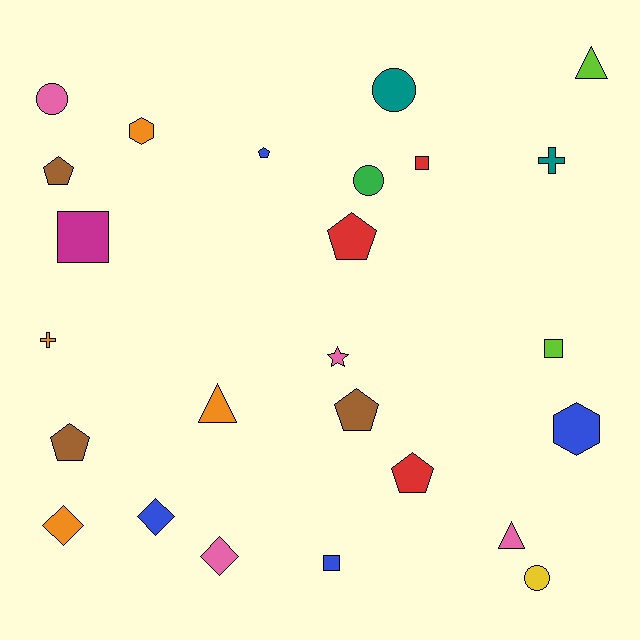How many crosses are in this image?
There are 2 crosses.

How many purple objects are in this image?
There are no purple objects.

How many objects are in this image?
There are 25 objects.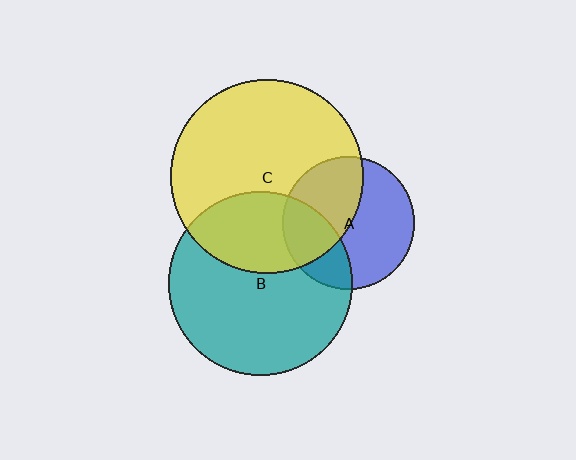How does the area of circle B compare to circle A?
Approximately 1.9 times.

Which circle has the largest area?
Circle C (yellow).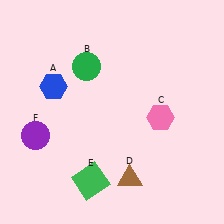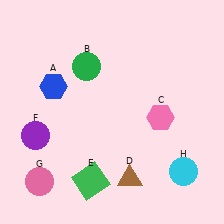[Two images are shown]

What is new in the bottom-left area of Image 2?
A pink circle (G) was added in the bottom-left area of Image 2.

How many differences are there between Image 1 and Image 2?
There are 2 differences between the two images.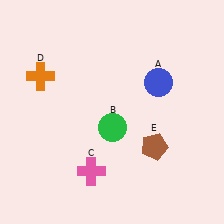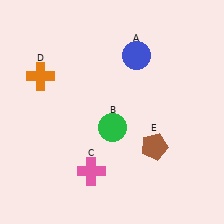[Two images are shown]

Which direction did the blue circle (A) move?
The blue circle (A) moved up.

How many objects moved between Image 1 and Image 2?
1 object moved between the two images.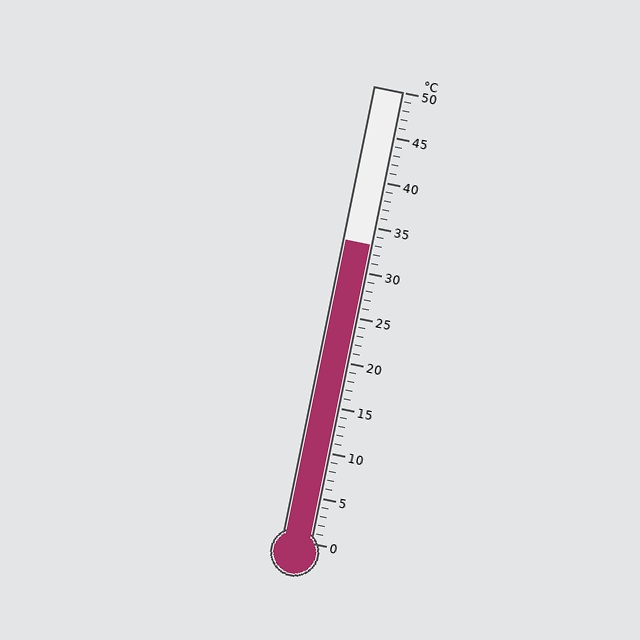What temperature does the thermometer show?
The thermometer shows approximately 33°C.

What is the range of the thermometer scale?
The thermometer scale ranges from 0°C to 50°C.